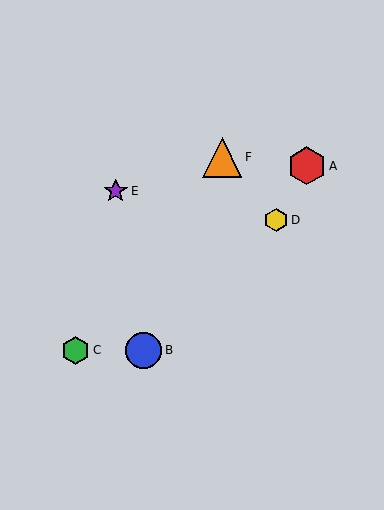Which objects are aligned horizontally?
Objects B, C are aligned horizontally.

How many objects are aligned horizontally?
2 objects (B, C) are aligned horizontally.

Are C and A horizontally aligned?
No, C is at y≈350 and A is at y≈166.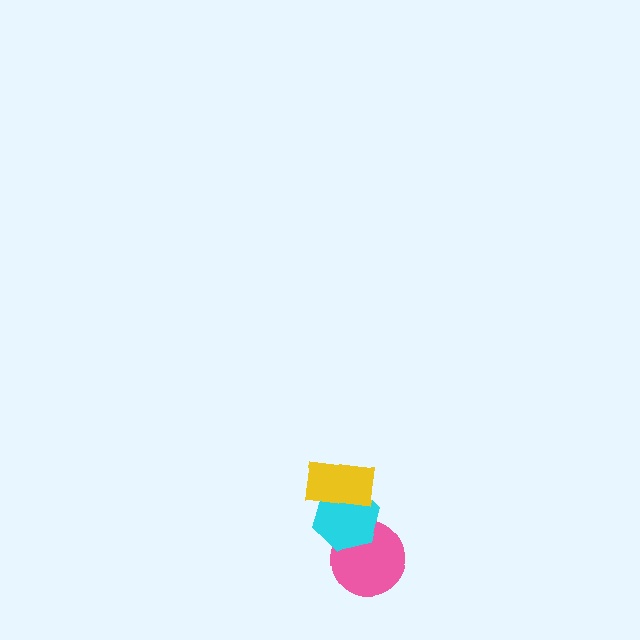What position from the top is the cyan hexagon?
The cyan hexagon is 2nd from the top.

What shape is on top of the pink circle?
The cyan hexagon is on top of the pink circle.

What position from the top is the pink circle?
The pink circle is 3rd from the top.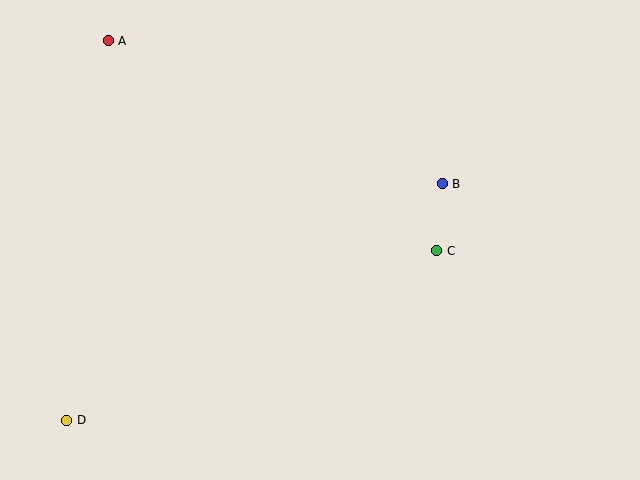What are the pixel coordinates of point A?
Point A is at (108, 41).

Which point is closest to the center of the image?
Point C at (437, 251) is closest to the center.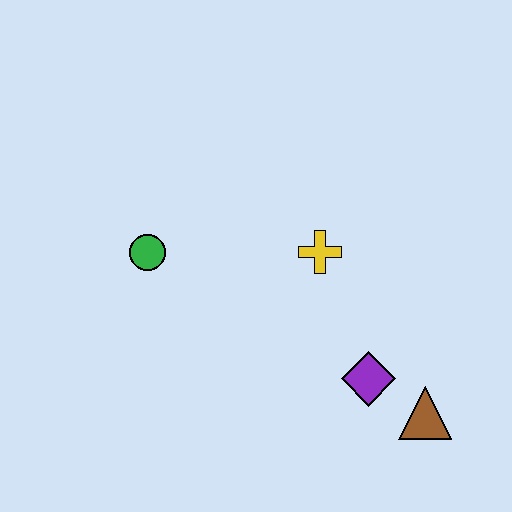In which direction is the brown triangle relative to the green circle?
The brown triangle is to the right of the green circle.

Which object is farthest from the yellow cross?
The brown triangle is farthest from the yellow cross.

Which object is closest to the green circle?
The yellow cross is closest to the green circle.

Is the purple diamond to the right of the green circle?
Yes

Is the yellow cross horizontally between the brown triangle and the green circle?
Yes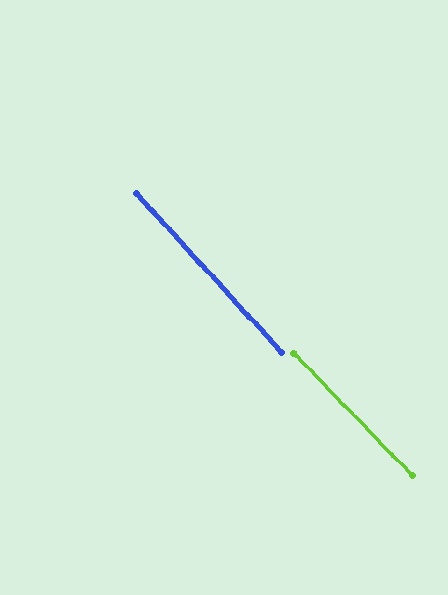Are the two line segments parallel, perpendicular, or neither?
Parallel — their directions differ by only 1.9°.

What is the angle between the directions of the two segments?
Approximately 2 degrees.